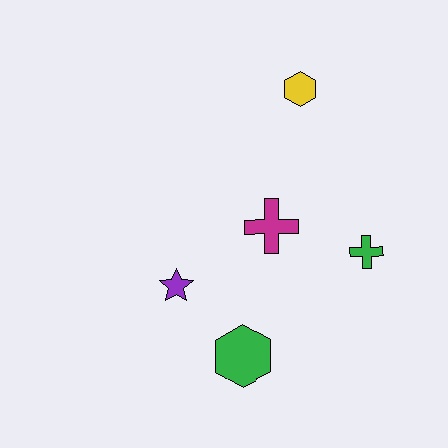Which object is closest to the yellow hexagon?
The magenta cross is closest to the yellow hexagon.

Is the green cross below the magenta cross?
Yes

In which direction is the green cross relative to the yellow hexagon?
The green cross is below the yellow hexagon.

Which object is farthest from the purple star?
The yellow hexagon is farthest from the purple star.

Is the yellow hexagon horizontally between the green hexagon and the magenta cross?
No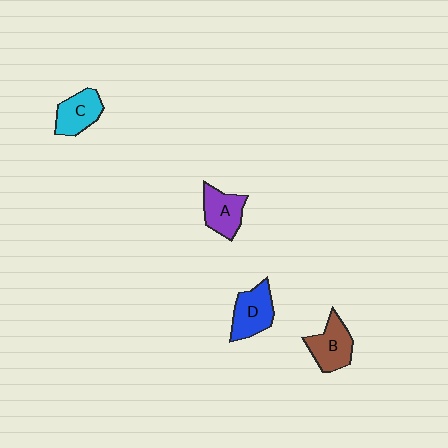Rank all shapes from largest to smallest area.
From largest to smallest: D (blue), B (brown), C (cyan), A (purple).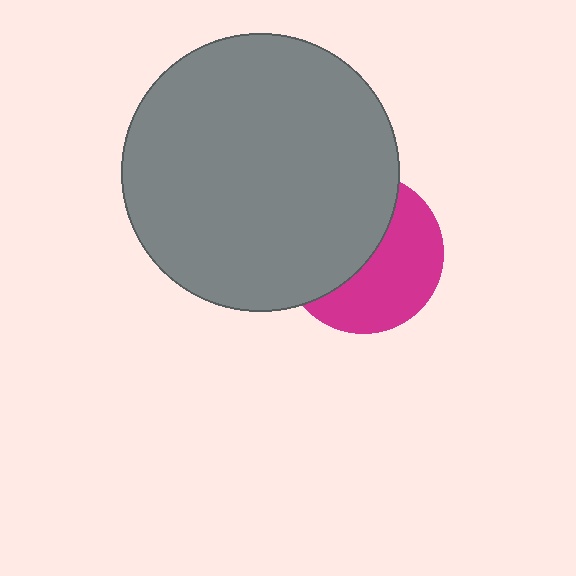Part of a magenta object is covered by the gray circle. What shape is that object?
It is a circle.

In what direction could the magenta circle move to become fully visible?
The magenta circle could move right. That would shift it out from behind the gray circle entirely.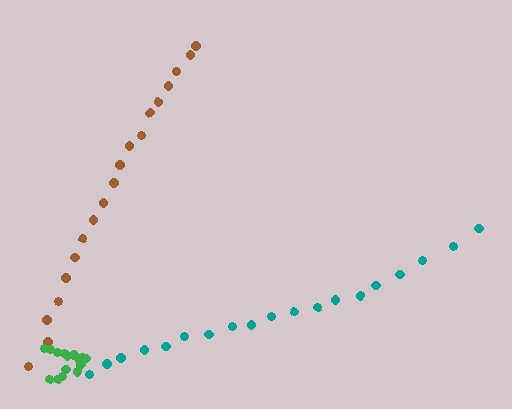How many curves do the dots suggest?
There are 3 distinct paths.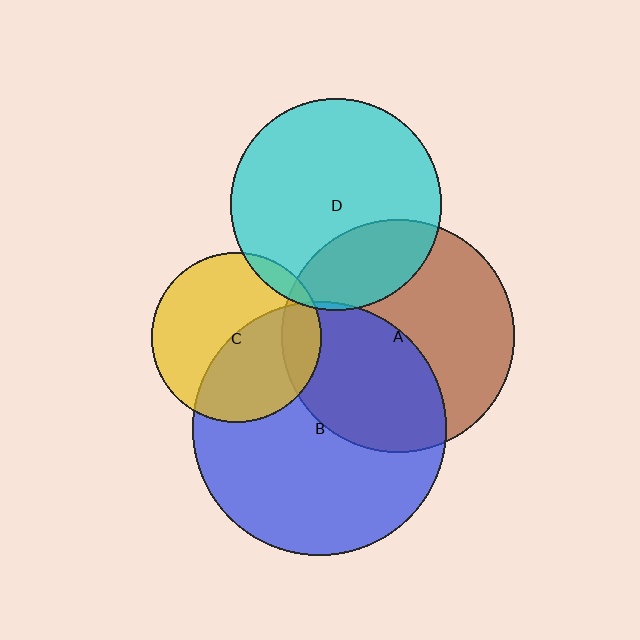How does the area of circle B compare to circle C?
Approximately 2.2 times.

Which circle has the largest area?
Circle B (blue).